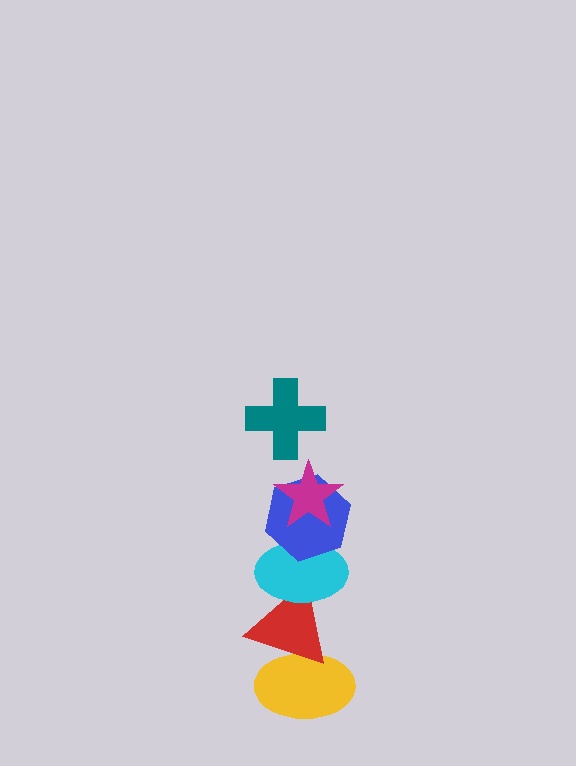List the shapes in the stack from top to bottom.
From top to bottom: the teal cross, the magenta star, the blue hexagon, the cyan ellipse, the red triangle, the yellow ellipse.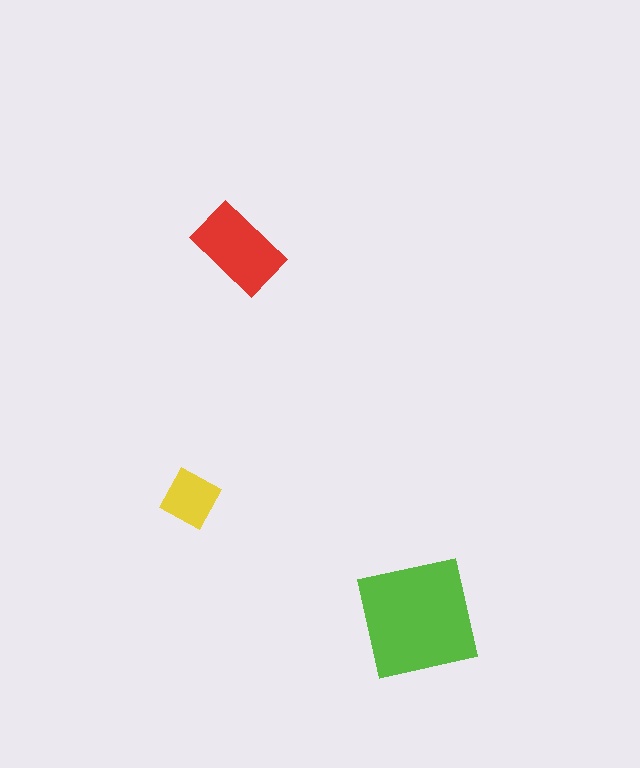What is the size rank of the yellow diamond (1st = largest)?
3rd.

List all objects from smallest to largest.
The yellow diamond, the red rectangle, the lime square.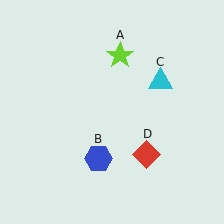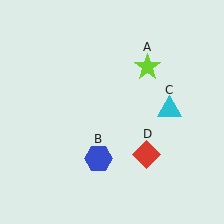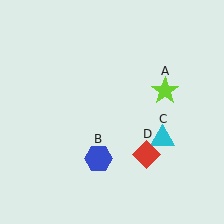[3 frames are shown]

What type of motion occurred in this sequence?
The lime star (object A), cyan triangle (object C) rotated clockwise around the center of the scene.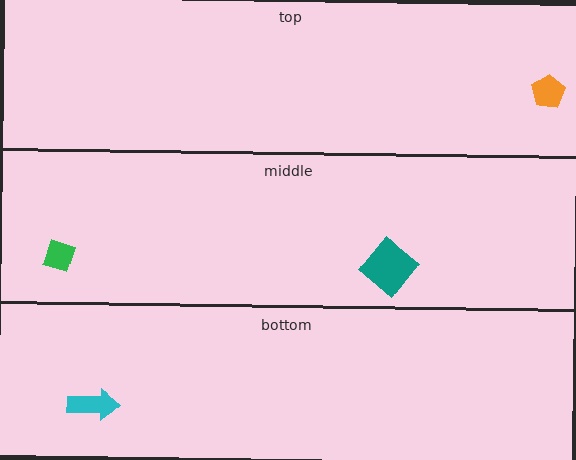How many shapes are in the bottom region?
1.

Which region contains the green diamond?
The middle region.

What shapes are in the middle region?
The teal diamond, the green diamond.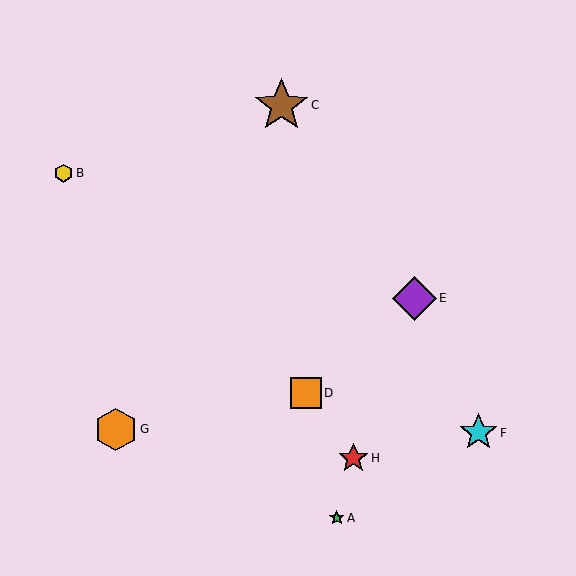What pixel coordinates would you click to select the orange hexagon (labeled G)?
Click at (116, 429) to select the orange hexagon G.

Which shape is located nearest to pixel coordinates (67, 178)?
The yellow hexagon (labeled B) at (64, 173) is nearest to that location.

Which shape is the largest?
The brown star (labeled C) is the largest.